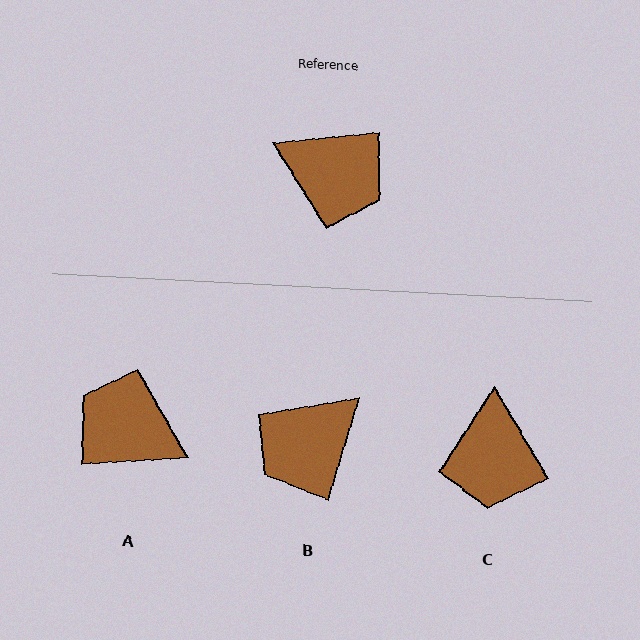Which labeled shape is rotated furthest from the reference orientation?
A, about 178 degrees away.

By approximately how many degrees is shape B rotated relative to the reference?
Approximately 112 degrees clockwise.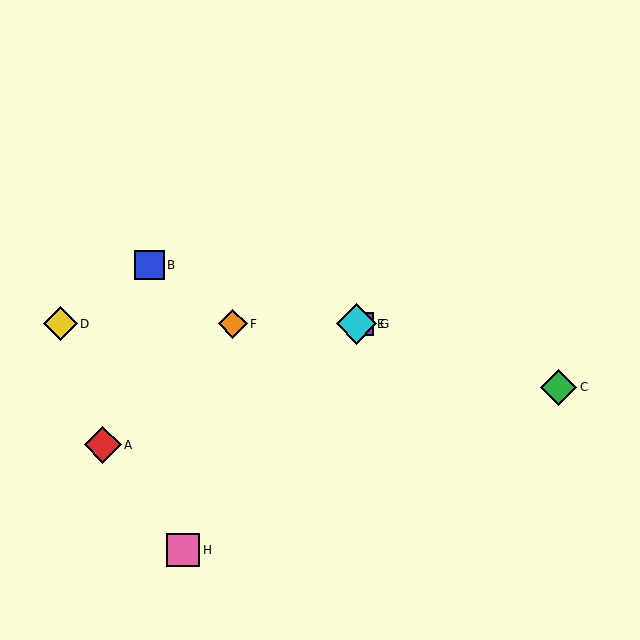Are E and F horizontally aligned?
Yes, both are at y≈324.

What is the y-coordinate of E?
Object E is at y≈324.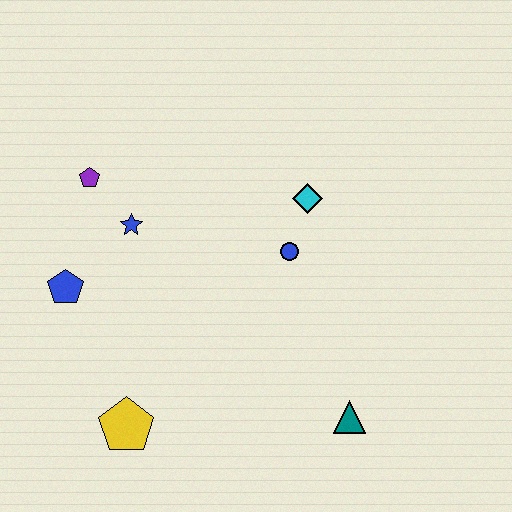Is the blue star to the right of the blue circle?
No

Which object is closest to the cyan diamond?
The blue circle is closest to the cyan diamond.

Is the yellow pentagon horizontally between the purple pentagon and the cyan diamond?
Yes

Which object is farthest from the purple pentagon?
The teal triangle is farthest from the purple pentagon.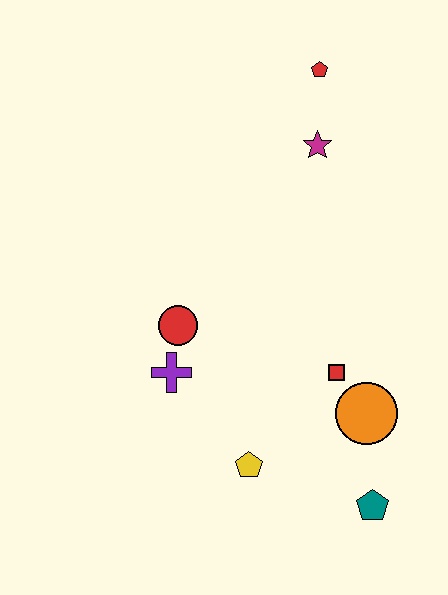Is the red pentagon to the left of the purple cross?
No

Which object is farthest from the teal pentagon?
The red pentagon is farthest from the teal pentagon.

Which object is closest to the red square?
The orange circle is closest to the red square.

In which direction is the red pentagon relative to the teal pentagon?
The red pentagon is above the teal pentagon.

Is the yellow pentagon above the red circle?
No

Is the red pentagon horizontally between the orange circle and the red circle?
Yes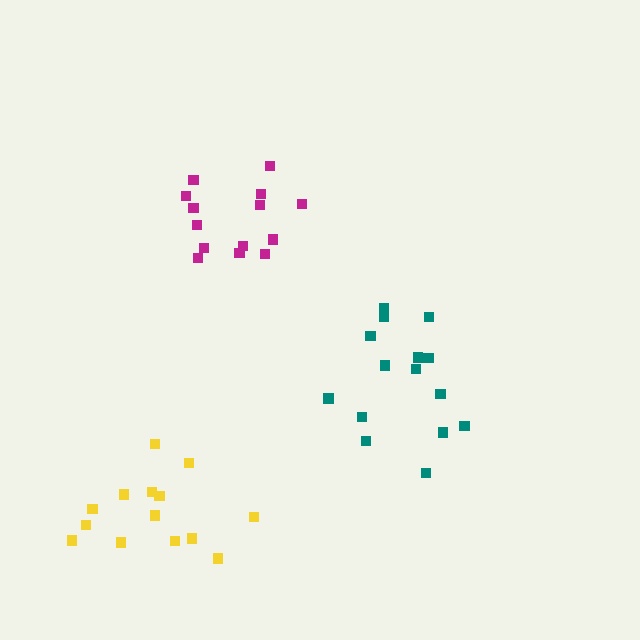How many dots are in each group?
Group 1: 14 dots, Group 2: 14 dots, Group 3: 15 dots (43 total).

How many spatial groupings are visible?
There are 3 spatial groupings.